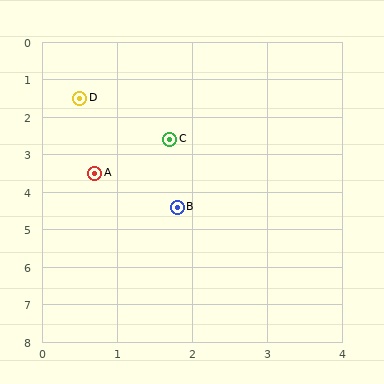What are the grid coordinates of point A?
Point A is at approximately (0.7, 3.5).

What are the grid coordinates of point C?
Point C is at approximately (1.7, 2.6).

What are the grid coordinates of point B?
Point B is at approximately (1.8, 4.4).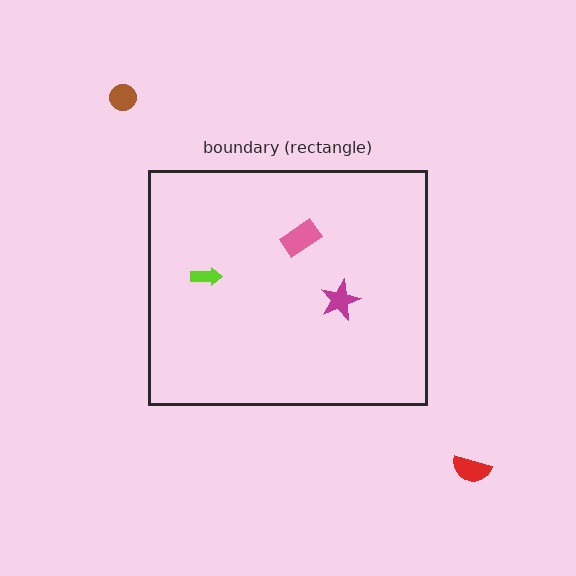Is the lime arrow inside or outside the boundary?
Inside.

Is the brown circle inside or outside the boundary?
Outside.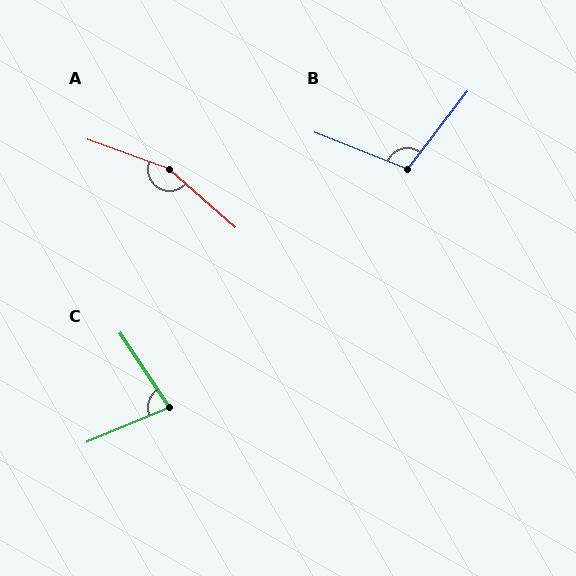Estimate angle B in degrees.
Approximately 106 degrees.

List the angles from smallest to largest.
C (79°), B (106°), A (159°).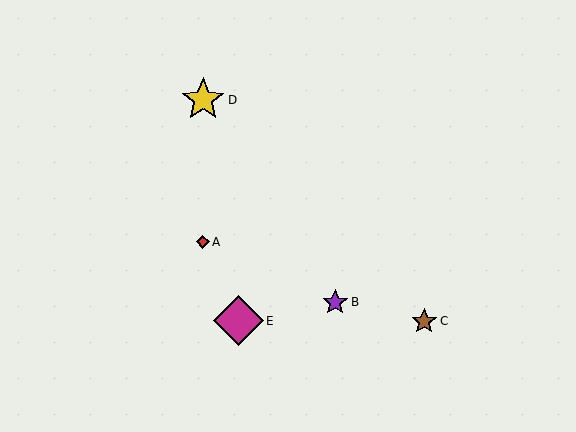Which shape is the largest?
The magenta diamond (labeled E) is the largest.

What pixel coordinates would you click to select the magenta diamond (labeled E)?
Click at (238, 321) to select the magenta diamond E.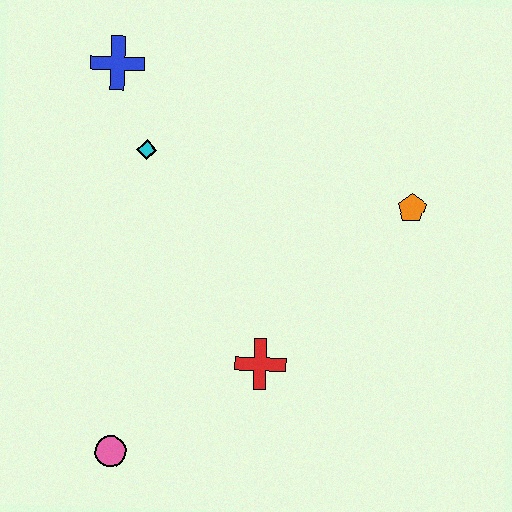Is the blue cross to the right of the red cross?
No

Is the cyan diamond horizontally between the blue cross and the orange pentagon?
Yes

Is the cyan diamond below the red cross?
No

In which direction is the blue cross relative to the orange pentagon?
The blue cross is to the left of the orange pentagon.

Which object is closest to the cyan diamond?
The blue cross is closest to the cyan diamond.